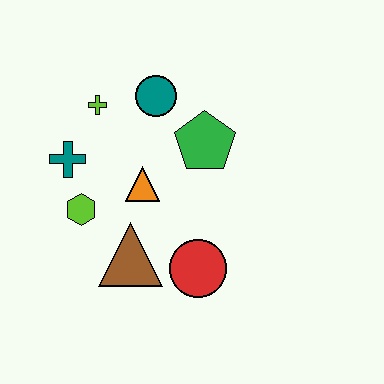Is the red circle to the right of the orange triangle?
Yes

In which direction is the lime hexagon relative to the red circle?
The lime hexagon is to the left of the red circle.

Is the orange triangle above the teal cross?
No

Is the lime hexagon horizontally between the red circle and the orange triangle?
No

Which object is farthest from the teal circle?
The red circle is farthest from the teal circle.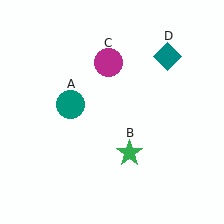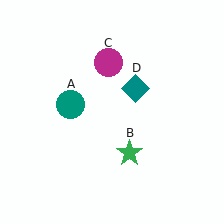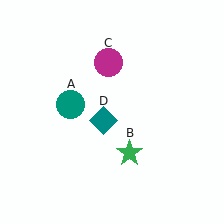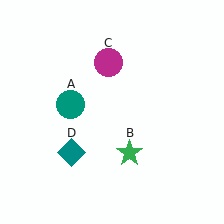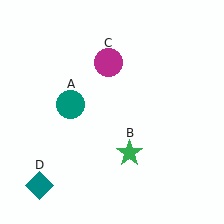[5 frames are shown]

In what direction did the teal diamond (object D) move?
The teal diamond (object D) moved down and to the left.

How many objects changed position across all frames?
1 object changed position: teal diamond (object D).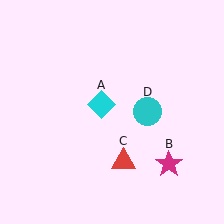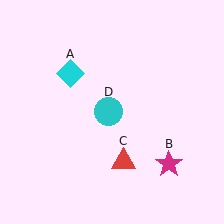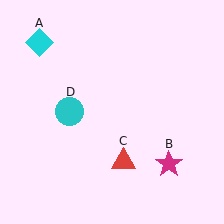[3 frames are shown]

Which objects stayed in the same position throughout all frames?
Magenta star (object B) and red triangle (object C) remained stationary.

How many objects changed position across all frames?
2 objects changed position: cyan diamond (object A), cyan circle (object D).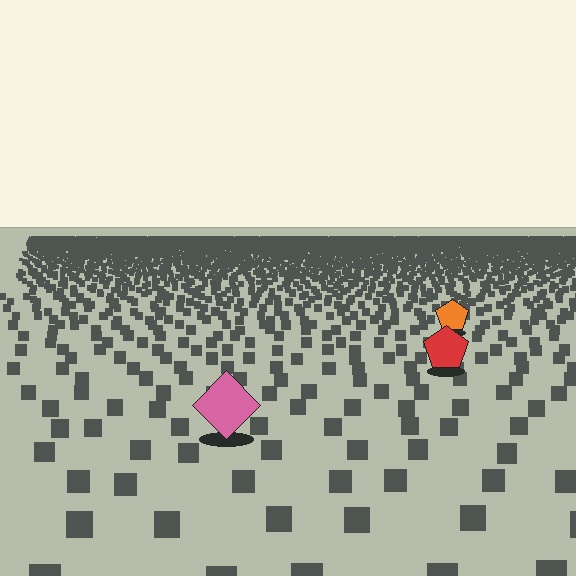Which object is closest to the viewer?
The pink diamond is closest. The texture marks near it are larger and more spread out.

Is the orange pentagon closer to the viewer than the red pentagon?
No. The red pentagon is closer — you can tell from the texture gradient: the ground texture is coarser near it.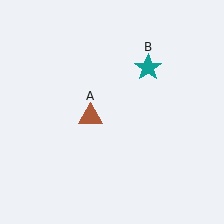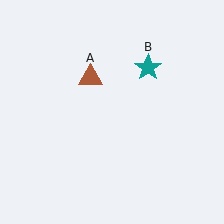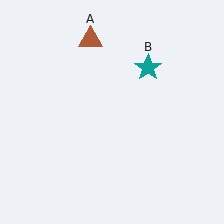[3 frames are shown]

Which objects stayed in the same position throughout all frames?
Teal star (object B) remained stationary.